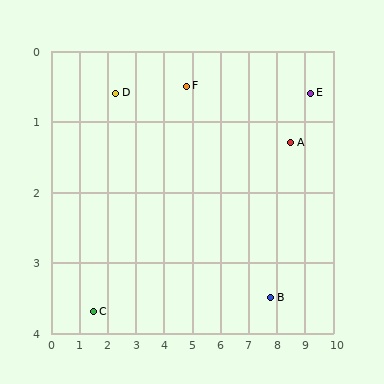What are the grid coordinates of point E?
Point E is at approximately (9.2, 0.6).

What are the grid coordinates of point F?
Point F is at approximately (4.8, 0.5).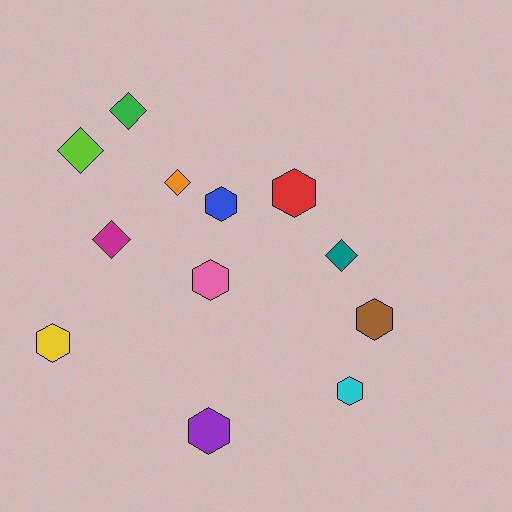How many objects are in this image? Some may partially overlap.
There are 12 objects.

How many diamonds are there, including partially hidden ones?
There are 5 diamonds.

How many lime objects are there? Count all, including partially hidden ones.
There is 1 lime object.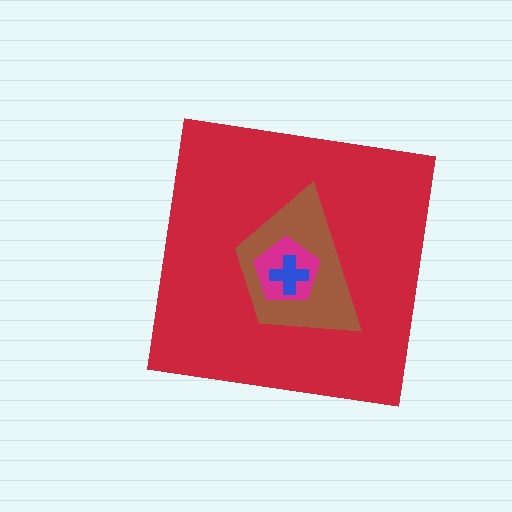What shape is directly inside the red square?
The brown trapezoid.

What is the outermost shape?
The red square.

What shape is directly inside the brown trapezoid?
The magenta pentagon.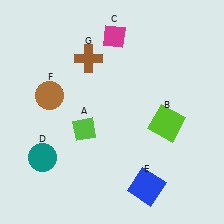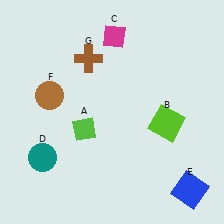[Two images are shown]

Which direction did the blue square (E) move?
The blue square (E) moved right.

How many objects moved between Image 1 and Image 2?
1 object moved between the two images.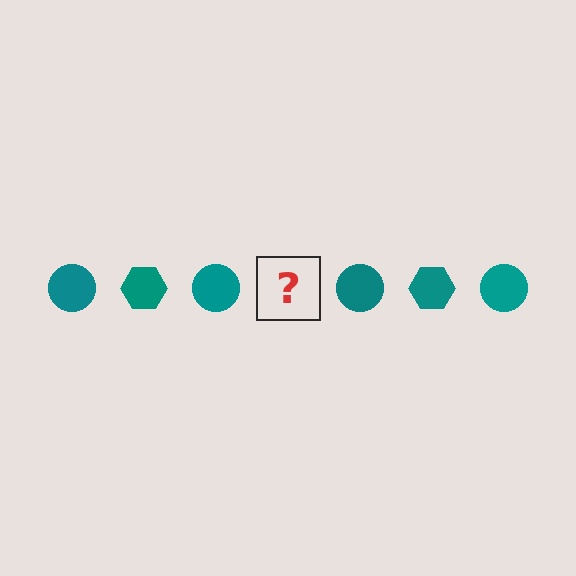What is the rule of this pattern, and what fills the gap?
The rule is that the pattern cycles through circle, hexagon shapes in teal. The gap should be filled with a teal hexagon.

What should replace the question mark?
The question mark should be replaced with a teal hexagon.